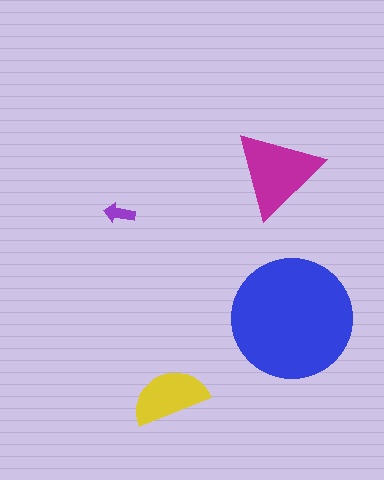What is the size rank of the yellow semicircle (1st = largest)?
3rd.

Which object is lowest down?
The yellow semicircle is bottommost.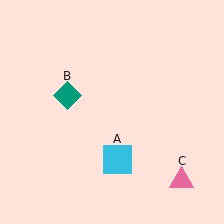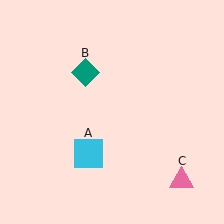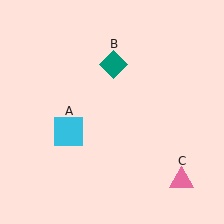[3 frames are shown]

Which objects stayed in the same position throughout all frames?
Pink triangle (object C) remained stationary.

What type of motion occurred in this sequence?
The cyan square (object A), teal diamond (object B) rotated clockwise around the center of the scene.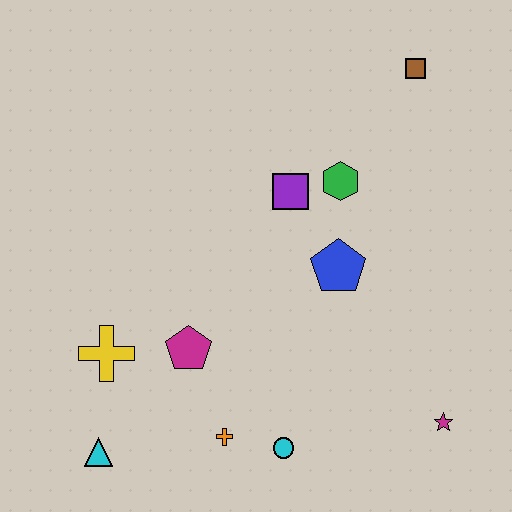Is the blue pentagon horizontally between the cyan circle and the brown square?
Yes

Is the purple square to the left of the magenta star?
Yes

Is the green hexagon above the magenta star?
Yes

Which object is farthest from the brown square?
The cyan triangle is farthest from the brown square.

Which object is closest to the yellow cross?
The magenta pentagon is closest to the yellow cross.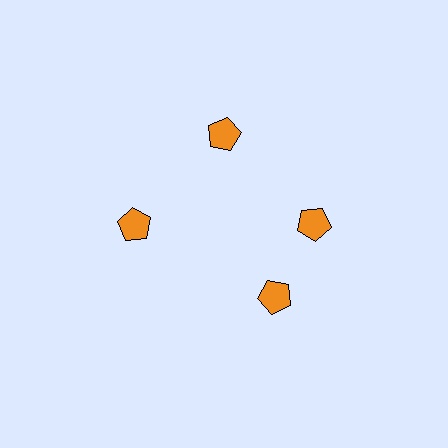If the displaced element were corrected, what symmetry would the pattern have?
It would have 4-fold rotational symmetry — the pattern would map onto itself every 90 degrees.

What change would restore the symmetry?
The symmetry would be restored by rotating it back into even spacing with its neighbors so that all 4 pentagons sit at equal angles and equal distance from the center.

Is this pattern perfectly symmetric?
No. The 4 orange pentagons are arranged in a ring, but one element near the 6 o'clock position is rotated out of alignment along the ring, breaking the 4-fold rotational symmetry.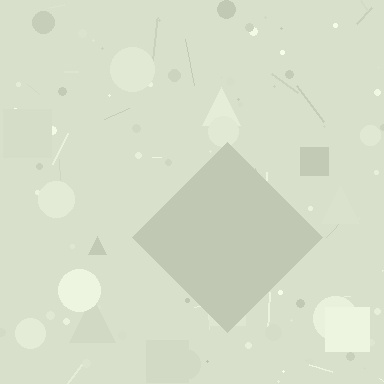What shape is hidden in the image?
A diamond is hidden in the image.